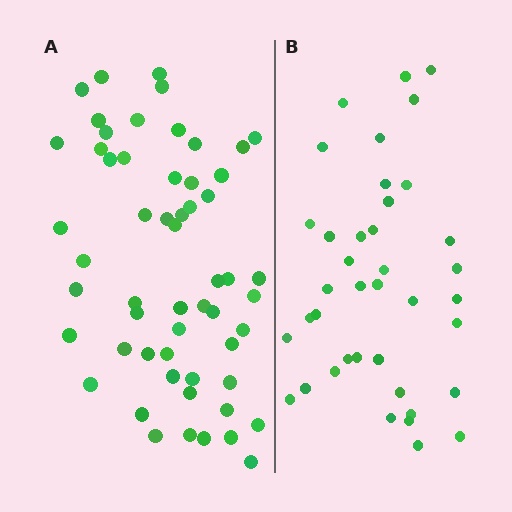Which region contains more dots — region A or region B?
Region A (the left region) has more dots.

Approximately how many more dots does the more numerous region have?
Region A has approximately 15 more dots than region B.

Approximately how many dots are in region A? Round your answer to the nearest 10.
About 60 dots. (The exact count is 56, which rounds to 60.)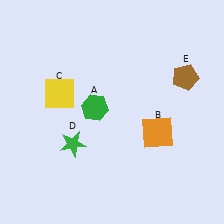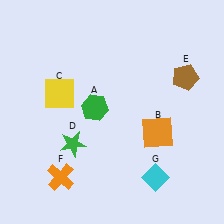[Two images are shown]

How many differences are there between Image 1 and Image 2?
There are 2 differences between the two images.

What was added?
An orange cross (F), a cyan diamond (G) were added in Image 2.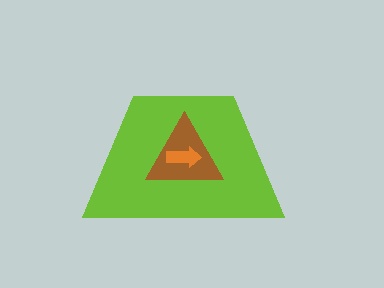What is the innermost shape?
The orange arrow.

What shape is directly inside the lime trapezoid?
The brown triangle.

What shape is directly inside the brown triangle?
The orange arrow.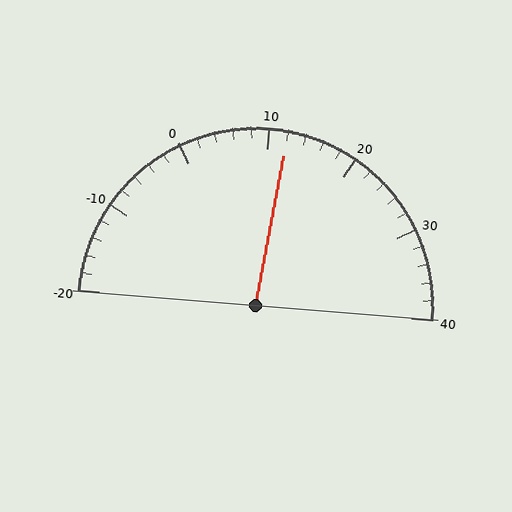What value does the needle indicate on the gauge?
The needle indicates approximately 12.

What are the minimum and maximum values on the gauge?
The gauge ranges from -20 to 40.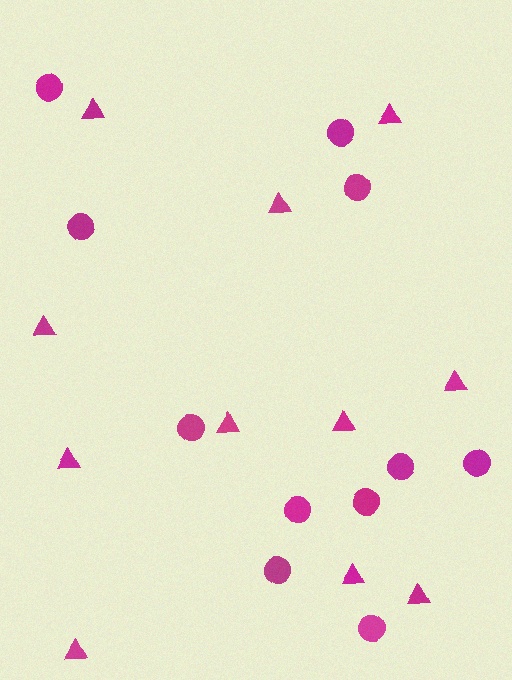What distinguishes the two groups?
There are 2 groups: one group of circles (11) and one group of triangles (11).